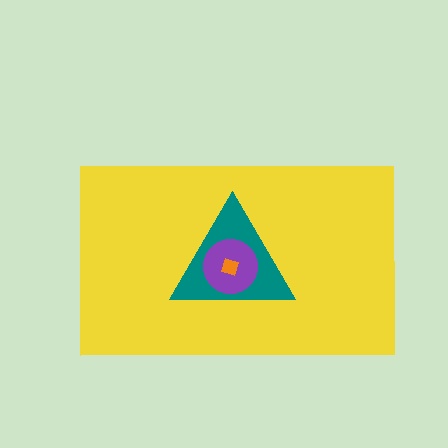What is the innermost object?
The orange square.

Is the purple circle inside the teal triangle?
Yes.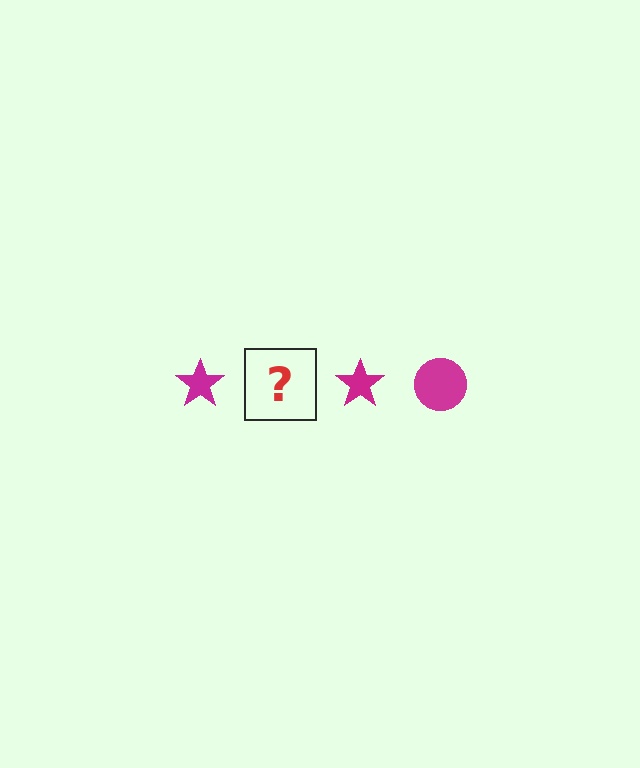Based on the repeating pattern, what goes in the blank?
The blank should be a magenta circle.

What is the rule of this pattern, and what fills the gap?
The rule is that the pattern cycles through star, circle shapes in magenta. The gap should be filled with a magenta circle.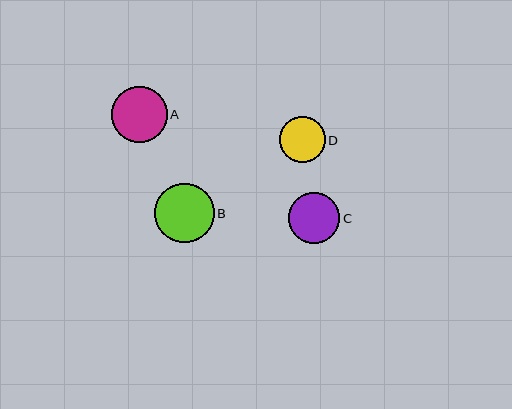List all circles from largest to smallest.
From largest to smallest: B, A, C, D.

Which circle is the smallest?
Circle D is the smallest with a size of approximately 46 pixels.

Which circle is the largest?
Circle B is the largest with a size of approximately 59 pixels.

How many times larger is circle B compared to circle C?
Circle B is approximately 1.2 times the size of circle C.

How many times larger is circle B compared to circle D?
Circle B is approximately 1.3 times the size of circle D.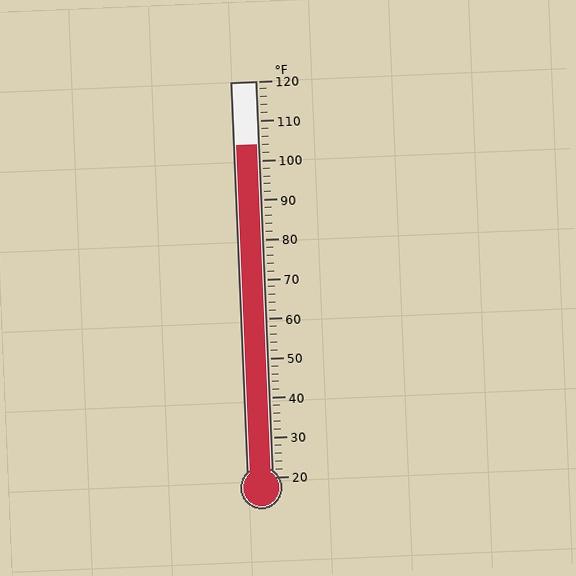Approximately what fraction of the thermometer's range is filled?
The thermometer is filled to approximately 85% of its range.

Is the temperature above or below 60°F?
The temperature is above 60°F.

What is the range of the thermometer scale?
The thermometer scale ranges from 20°F to 120°F.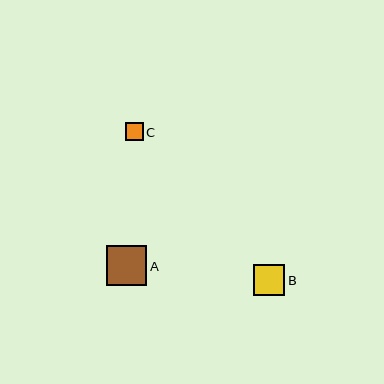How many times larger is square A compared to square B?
Square A is approximately 1.3 times the size of square B.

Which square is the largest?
Square A is the largest with a size of approximately 40 pixels.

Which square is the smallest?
Square C is the smallest with a size of approximately 18 pixels.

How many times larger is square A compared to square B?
Square A is approximately 1.3 times the size of square B.